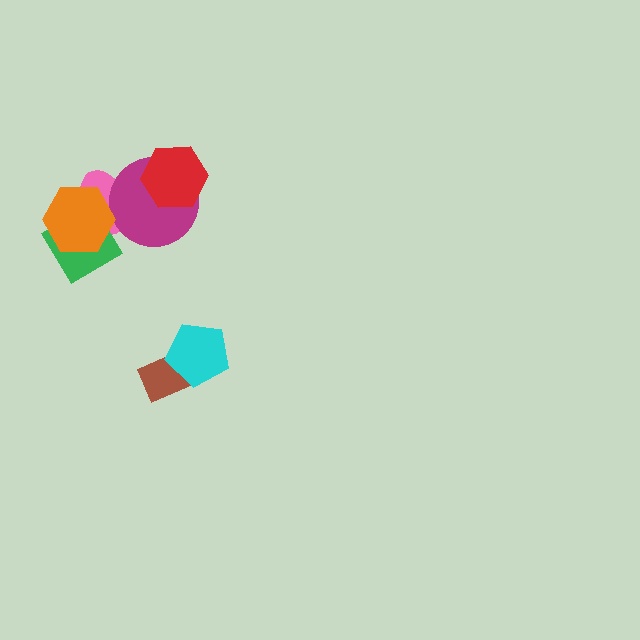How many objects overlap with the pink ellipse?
3 objects overlap with the pink ellipse.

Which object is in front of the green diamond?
The orange hexagon is in front of the green diamond.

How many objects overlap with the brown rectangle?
1 object overlaps with the brown rectangle.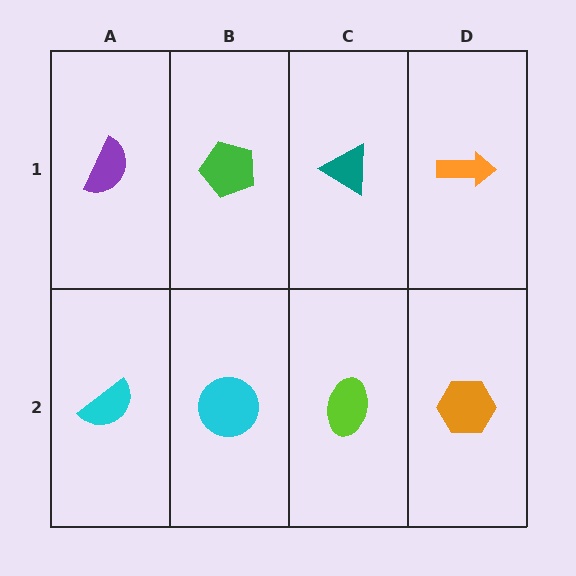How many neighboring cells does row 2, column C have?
3.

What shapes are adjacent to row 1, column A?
A cyan semicircle (row 2, column A), a green pentagon (row 1, column B).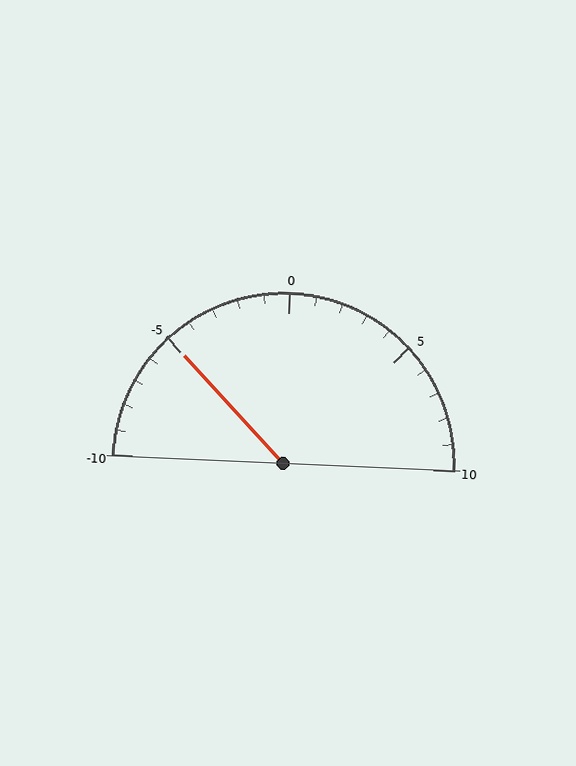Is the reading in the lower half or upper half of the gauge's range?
The reading is in the lower half of the range (-10 to 10).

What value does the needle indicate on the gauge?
The needle indicates approximately -5.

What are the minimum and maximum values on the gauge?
The gauge ranges from -10 to 10.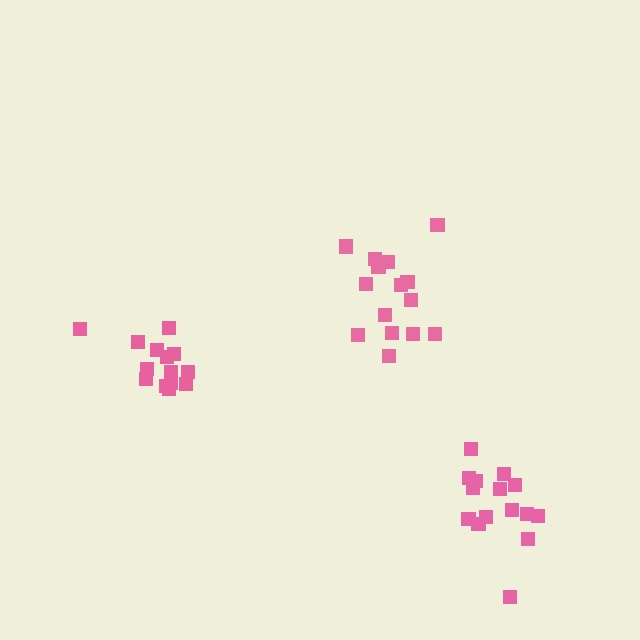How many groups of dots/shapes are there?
There are 3 groups.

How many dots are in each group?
Group 1: 14 dots, Group 2: 15 dots, Group 3: 15 dots (44 total).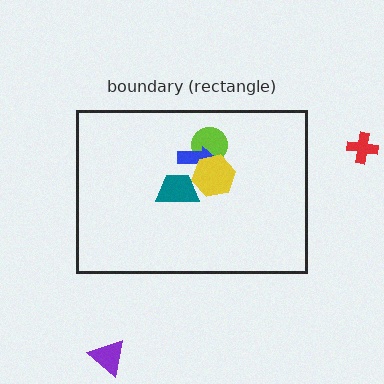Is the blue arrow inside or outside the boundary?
Inside.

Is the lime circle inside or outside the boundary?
Inside.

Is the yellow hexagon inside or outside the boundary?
Inside.